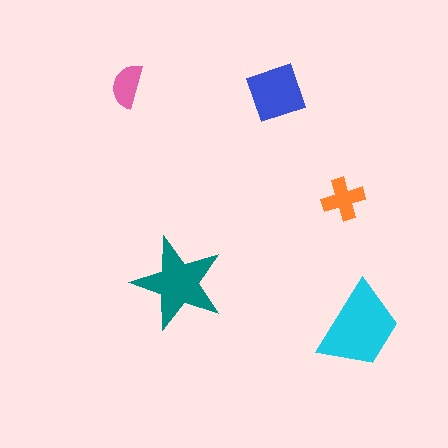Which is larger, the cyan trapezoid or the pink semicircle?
The cyan trapezoid.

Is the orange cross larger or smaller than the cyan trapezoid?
Smaller.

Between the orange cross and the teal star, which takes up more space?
The teal star.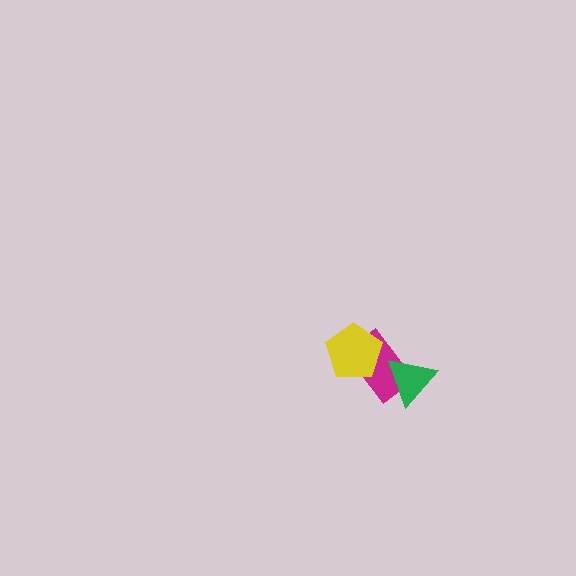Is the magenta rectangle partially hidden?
Yes, it is partially covered by another shape.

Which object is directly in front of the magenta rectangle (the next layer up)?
The yellow pentagon is directly in front of the magenta rectangle.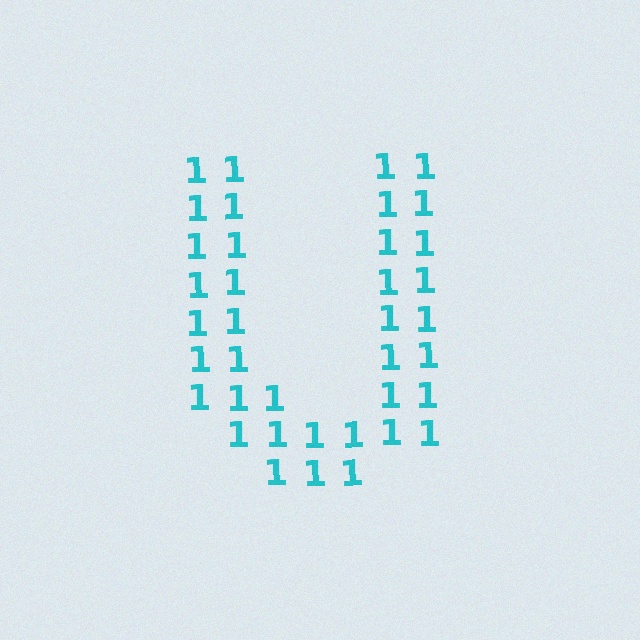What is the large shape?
The large shape is the letter U.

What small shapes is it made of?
It is made of small digit 1's.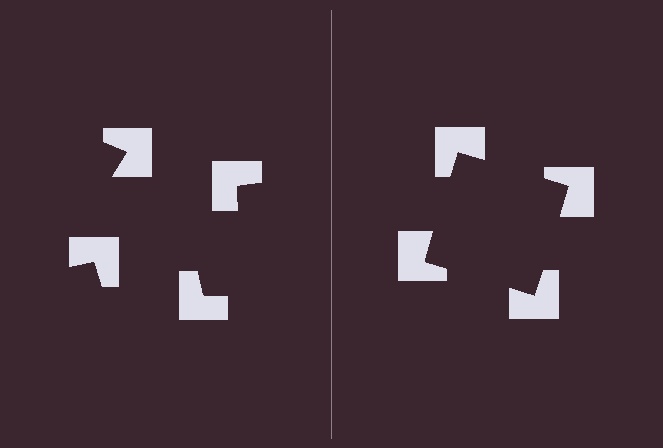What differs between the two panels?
The notched squares are positioned identically on both sides; only the wedge orientations differ. On the right they align to a square; on the left they are misaligned.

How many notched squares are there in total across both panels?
8 — 4 on each side.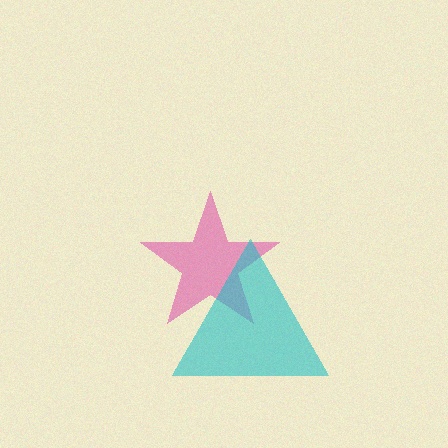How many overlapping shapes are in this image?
There are 2 overlapping shapes in the image.